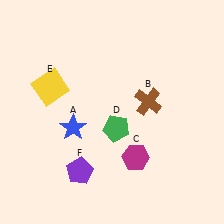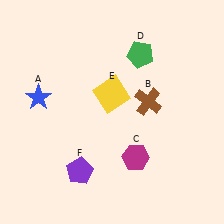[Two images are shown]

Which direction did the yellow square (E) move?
The yellow square (E) moved right.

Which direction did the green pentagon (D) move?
The green pentagon (D) moved up.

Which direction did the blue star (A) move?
The blue star (A) moved left.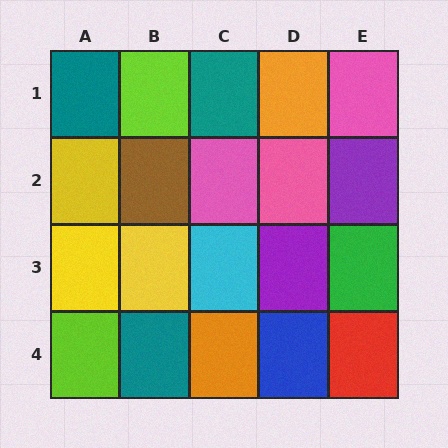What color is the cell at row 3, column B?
Yellow.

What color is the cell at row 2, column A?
Yellow.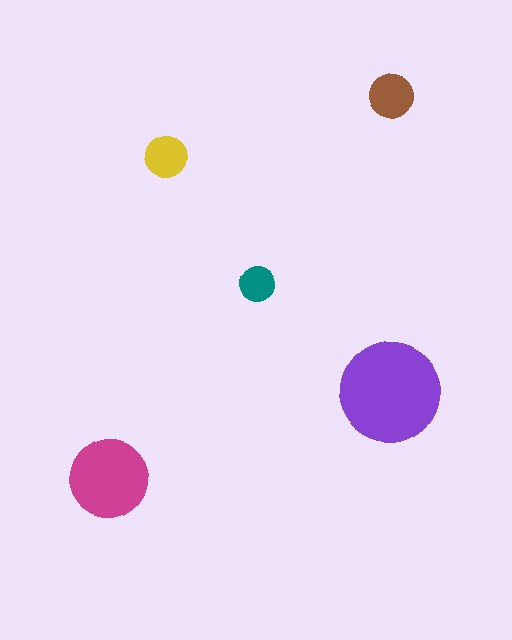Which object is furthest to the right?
The purple circle is rightmost.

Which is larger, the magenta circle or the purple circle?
The purple one.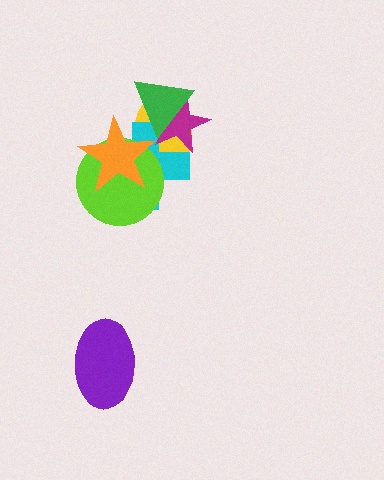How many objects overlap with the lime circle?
3 objects overlap with the lime circle.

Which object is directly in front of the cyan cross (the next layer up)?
The magenta star is directly in front of the cyan cross.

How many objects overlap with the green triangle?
3 objects overlap with the green triangle.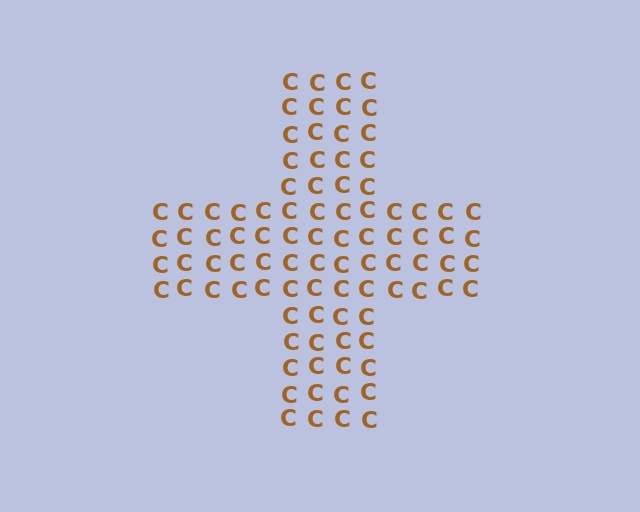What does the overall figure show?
The overall figure shows a cross.